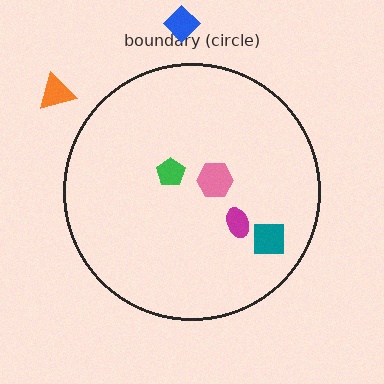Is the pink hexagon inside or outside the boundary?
Inside.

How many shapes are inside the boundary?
4 inside, 2 outside.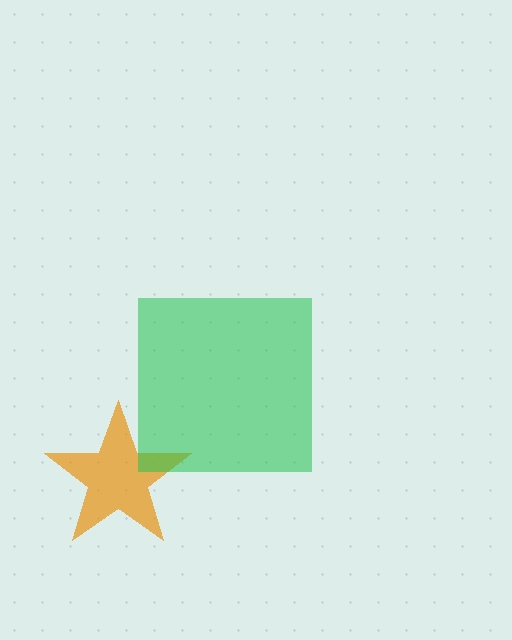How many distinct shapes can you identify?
There are 2 distinct shapes: an orange star, a green square.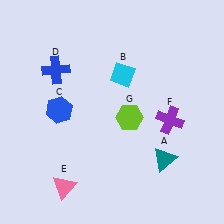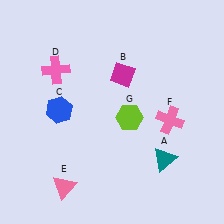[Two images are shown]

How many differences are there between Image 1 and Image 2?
There are 3 differences between the two images.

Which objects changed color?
B changed from cyan to magenta. D changed from blue to pink. F changed from purple to pink.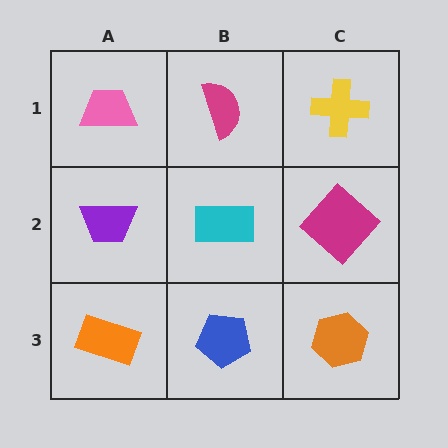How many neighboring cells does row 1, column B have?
3.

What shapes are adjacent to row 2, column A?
A pink trapezoid (row 1, column A), an orange rectangle (row 3, column A), a cyan rectangle (row 2, column B).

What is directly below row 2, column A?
An orange rectangle.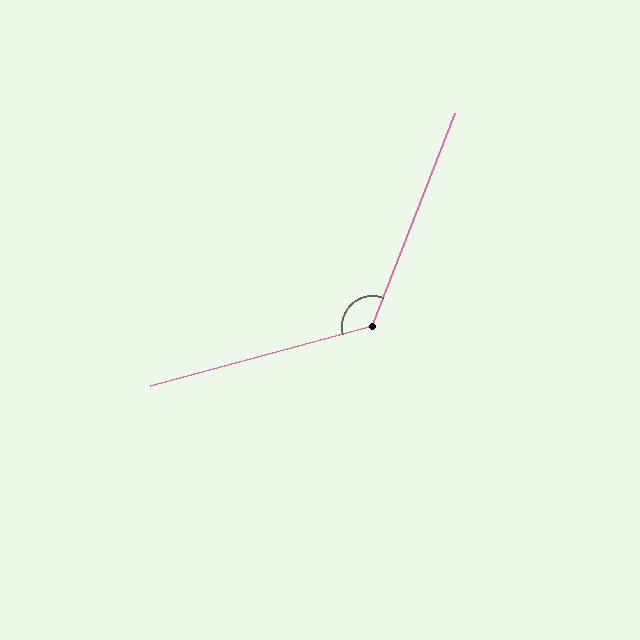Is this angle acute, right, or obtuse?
It is obtuse.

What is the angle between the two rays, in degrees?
Approximately 126 degrees.